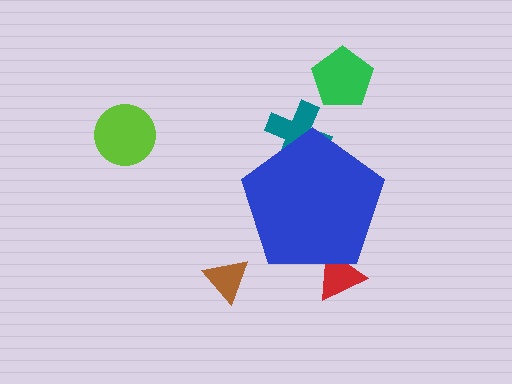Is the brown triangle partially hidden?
No, the brown triangle is fully visible.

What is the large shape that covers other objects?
A blue pentagon.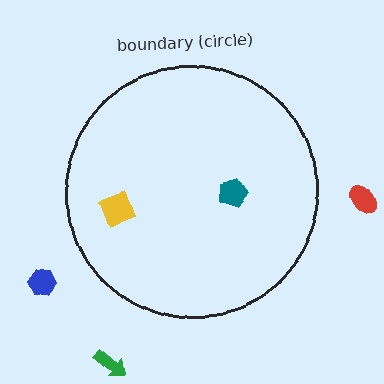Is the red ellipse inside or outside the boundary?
Outside.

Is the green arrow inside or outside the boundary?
Outside.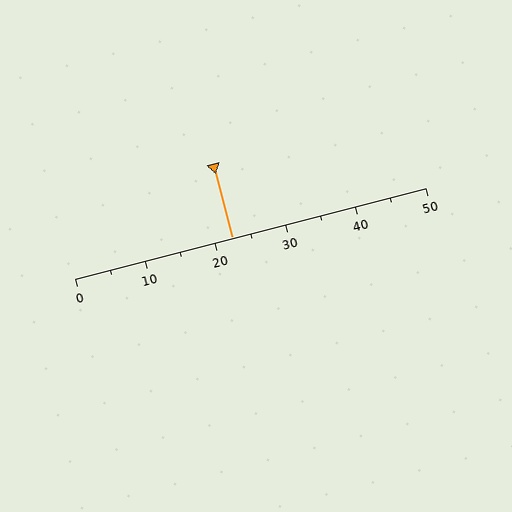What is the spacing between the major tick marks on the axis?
The major ticks are spaced 10 apart.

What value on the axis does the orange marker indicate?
The marker indicates approximately 22.5.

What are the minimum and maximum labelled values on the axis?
The axis runs from 0 to 50.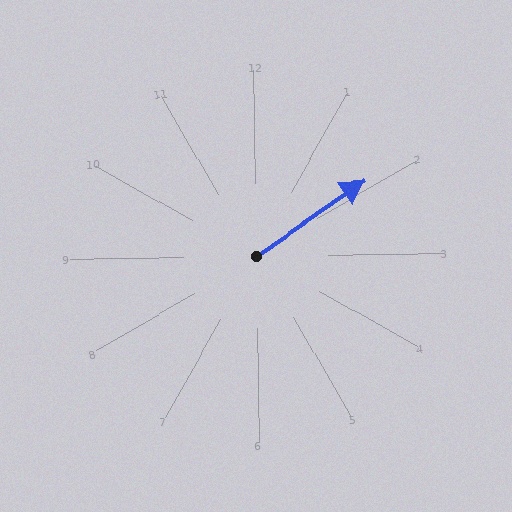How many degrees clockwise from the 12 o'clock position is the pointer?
Approximately 56 degrees.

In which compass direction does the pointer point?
Northeast.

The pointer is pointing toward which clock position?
Roughly 2 o'clock.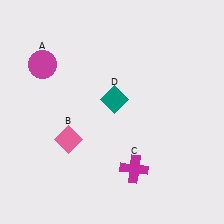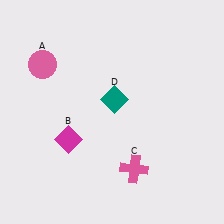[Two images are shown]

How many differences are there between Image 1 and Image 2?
There are 3 differences between the two images.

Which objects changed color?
A changed from magenta to pink. B changed from pink to magenta. C changed from magenta to pink.